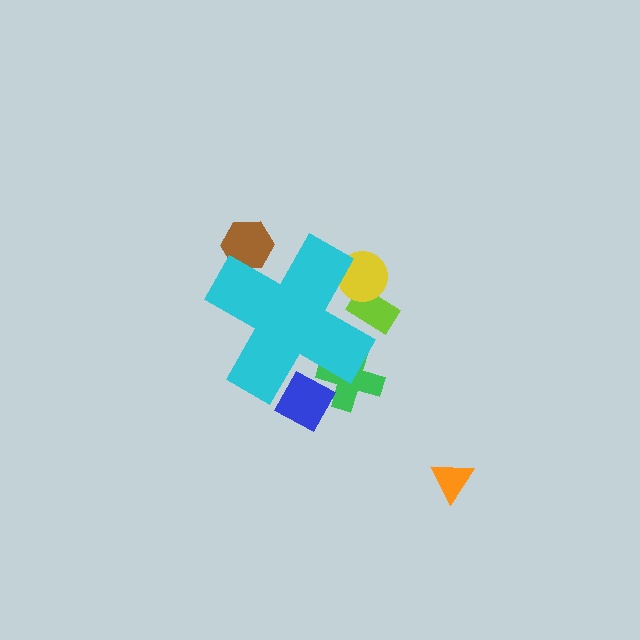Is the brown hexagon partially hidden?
Yes, the brown hexagon is partially hidden behind the cyan cross.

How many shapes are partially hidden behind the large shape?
5 shapes are partially hidden.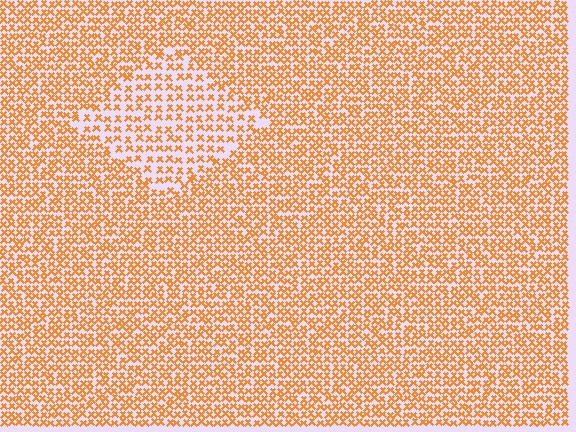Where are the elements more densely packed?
The elements are more densely packed outside the diamond boundary.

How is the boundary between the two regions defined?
The boundary is defined by a change in element density (approximately 1.7x ratio). All elements are the same color, size, and shape.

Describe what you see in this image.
The image contains small orange elements arranged at two different densities. A diamond-shaped region is visible where the elements are less densely packed than the surrounding area.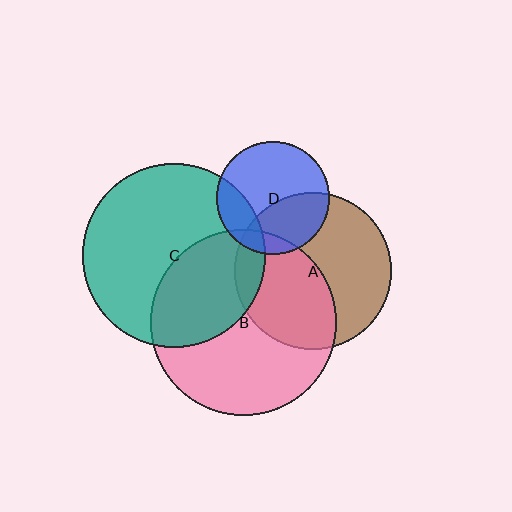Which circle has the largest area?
Circle B (pink).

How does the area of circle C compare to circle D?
Approximately 2.6 times.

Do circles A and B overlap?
Yes.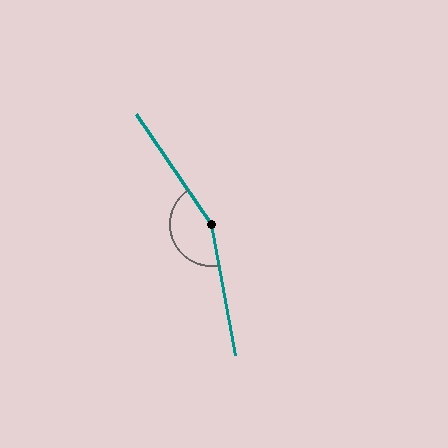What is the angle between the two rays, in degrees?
Approximately 156 degrees.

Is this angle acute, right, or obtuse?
It is obtuse.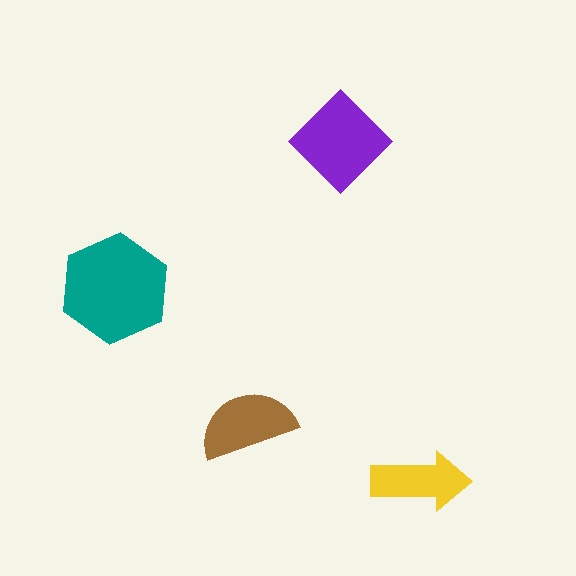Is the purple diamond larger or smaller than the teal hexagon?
Smaller.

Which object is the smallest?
The yellow arrow.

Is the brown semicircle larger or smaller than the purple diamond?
Smaller.